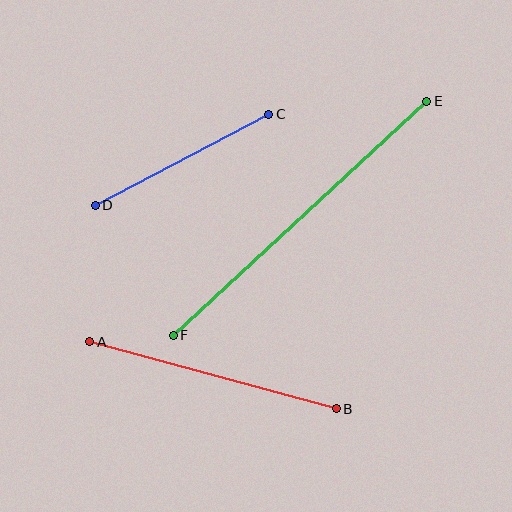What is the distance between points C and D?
The distance is approximately 196 pixels.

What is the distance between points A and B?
The distance is approximately 255 pixels.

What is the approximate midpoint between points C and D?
The midpoint is at approximately (182, 160) pixels.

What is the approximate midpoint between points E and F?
The midpoint is at approximately (300, 218) pixels.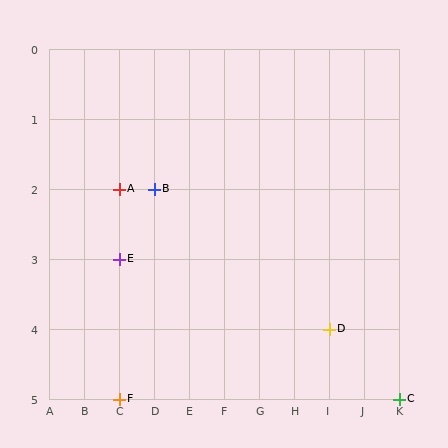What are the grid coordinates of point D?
Point D is at grid coordinates (I, 4).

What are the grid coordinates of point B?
Point B is at grid coordinates (D, 2).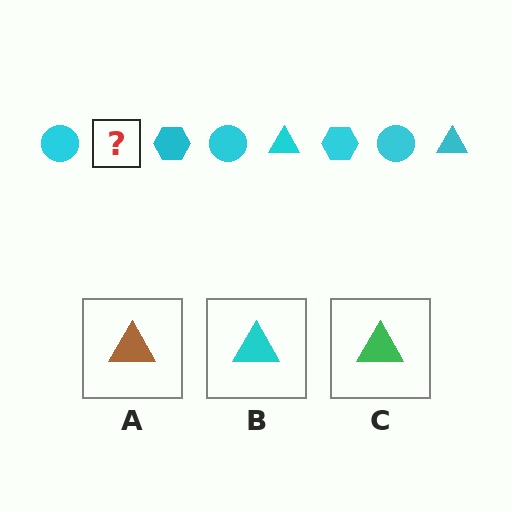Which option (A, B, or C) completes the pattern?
B.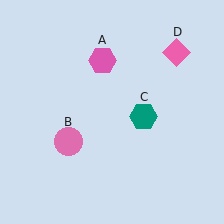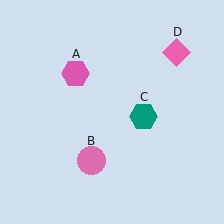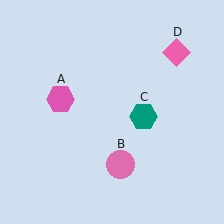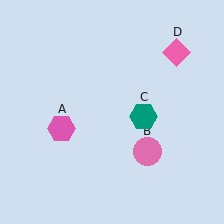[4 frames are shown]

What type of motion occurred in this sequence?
The pink hexagon (object A), pink circle (object B) rotated counterclockwise around the center of the scene.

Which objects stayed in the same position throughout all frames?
Teal hexagon (object C) and pink diamond (object D) remained stationary.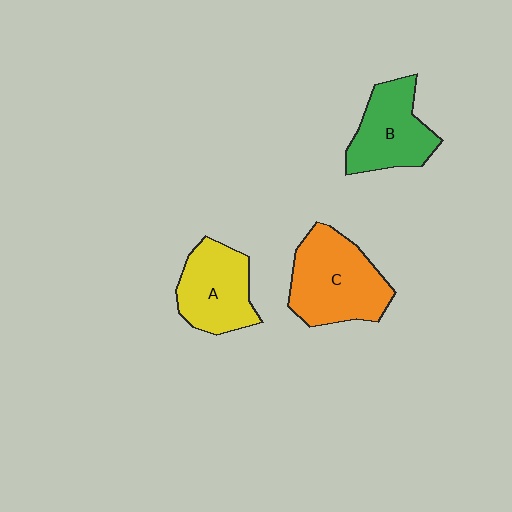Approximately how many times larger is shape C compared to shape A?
Approximately 1.3 times.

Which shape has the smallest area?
Shape B (green).